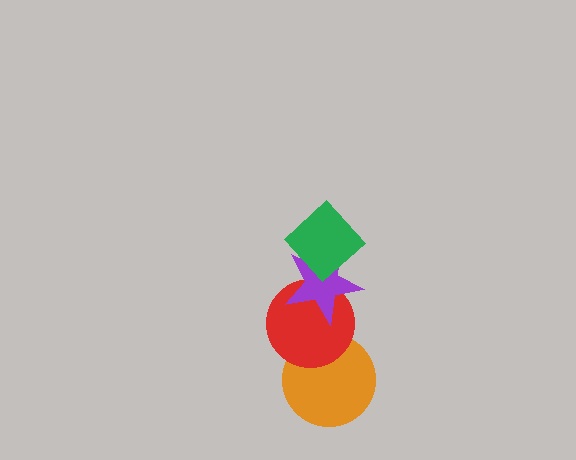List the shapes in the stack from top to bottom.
From top to bottom: the green diamond, the purple star, the red circle, the orange circle.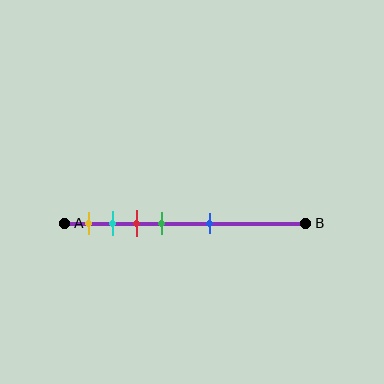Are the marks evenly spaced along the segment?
No, the marks are not evenly spaced.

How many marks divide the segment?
There are 5 marks dividing the segment.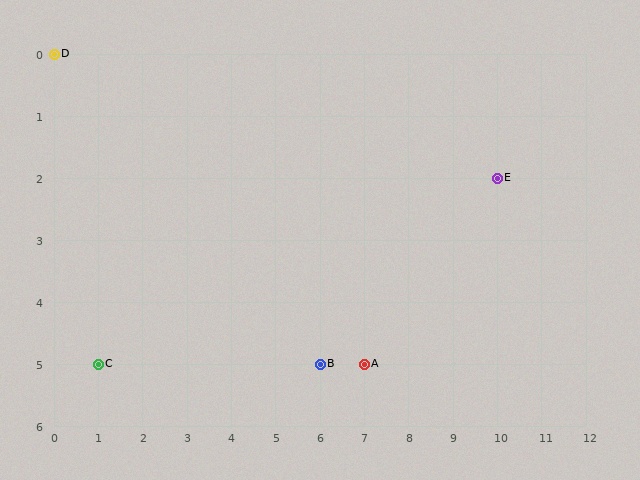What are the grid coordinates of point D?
Point D is at grid coordinates (0, 0).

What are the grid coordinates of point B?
Point B is at grid coordinates (6, 5).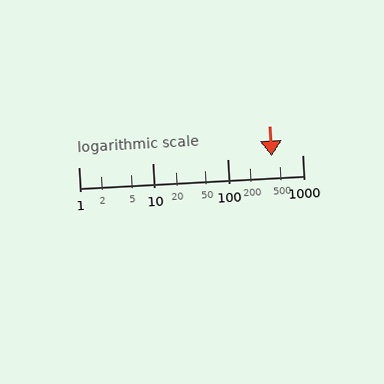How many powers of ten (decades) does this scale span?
The scale spans 3 decades, from 1 to 1000.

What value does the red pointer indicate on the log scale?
The pointer indicates approximately 390.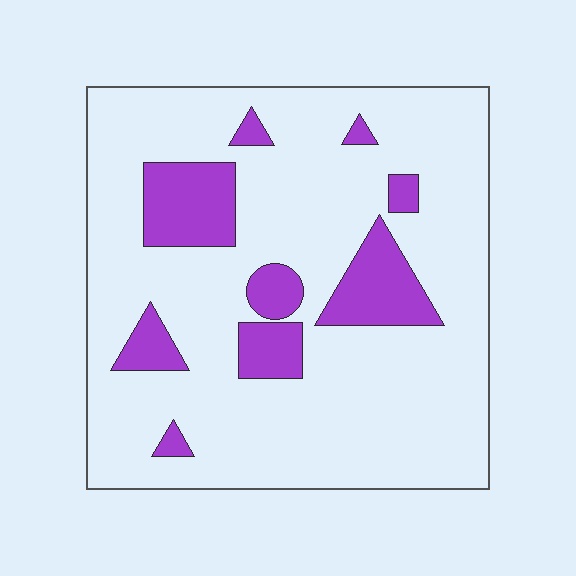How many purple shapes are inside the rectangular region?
9.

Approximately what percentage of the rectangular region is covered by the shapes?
Approximately 15%.